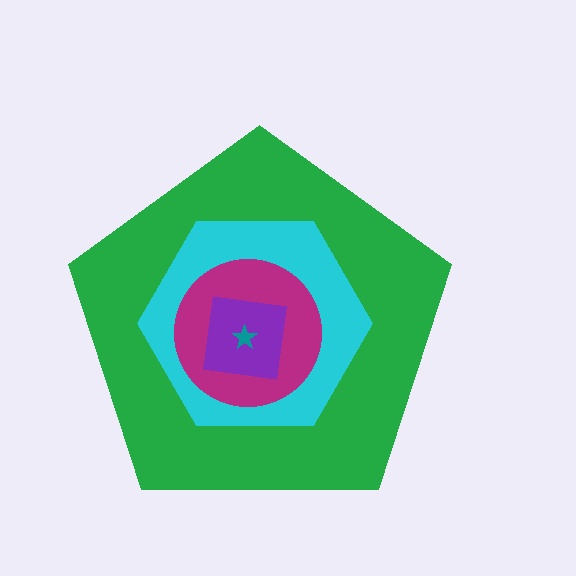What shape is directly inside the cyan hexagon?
The magenta circle.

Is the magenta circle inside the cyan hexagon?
Yes.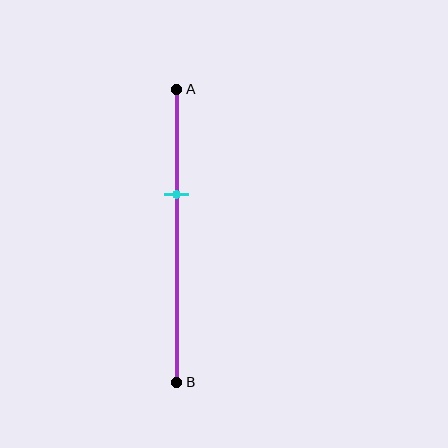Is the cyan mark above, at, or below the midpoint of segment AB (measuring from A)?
The cyan mark is above the midpoint of segment AB.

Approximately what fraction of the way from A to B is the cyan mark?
The cyan mark is approximately 35% of the way from A to B.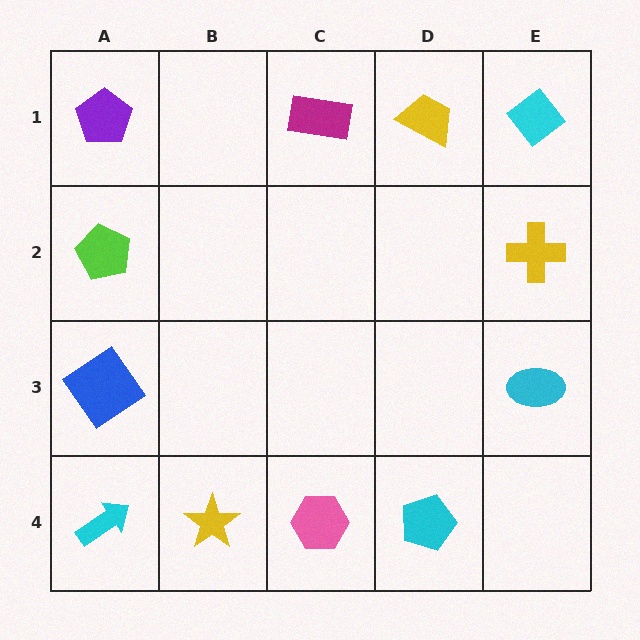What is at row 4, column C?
A pink hexagon.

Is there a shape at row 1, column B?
No, that cell is empty.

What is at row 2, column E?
A yellow cross.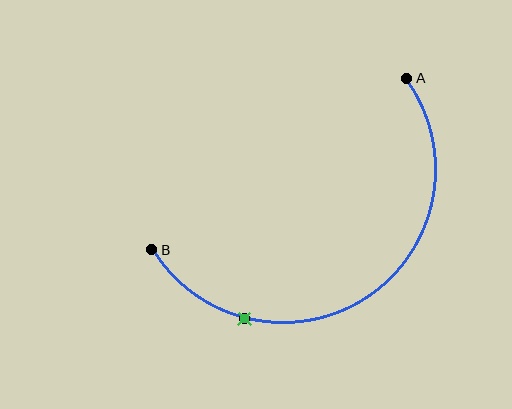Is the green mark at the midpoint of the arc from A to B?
No. The green mark lies on the arc but is closer to endpoint B. The arc midpoint would be at the point on the curve equidistant along the arc from both A and B.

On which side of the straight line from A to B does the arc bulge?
The arc bulges below and to the right of the straight line connecting A and B.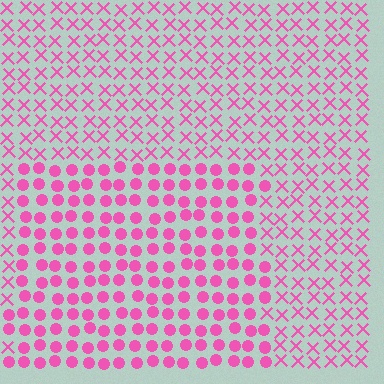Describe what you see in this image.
The image is filled with small pink elements arranged in a uniform grid. A rectangle-shaped region contains circles, while the surrounding area contains X marks. The boundary is defined purely by the change in element shape.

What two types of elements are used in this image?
The image uses circles inside the rectangle region and X marks outside it.